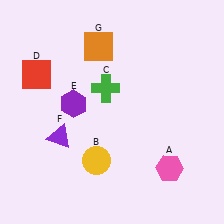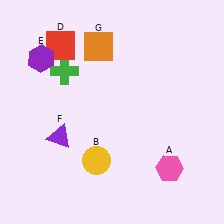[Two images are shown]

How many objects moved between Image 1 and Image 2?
3 objects moved between the two images.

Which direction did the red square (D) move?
The red square (D) moved up.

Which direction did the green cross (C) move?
The green cross (C) moved left.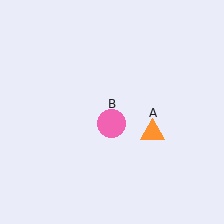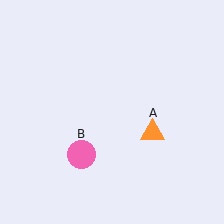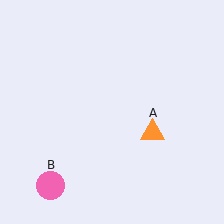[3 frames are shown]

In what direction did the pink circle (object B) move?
The pink circle (object B) moved down and to the left.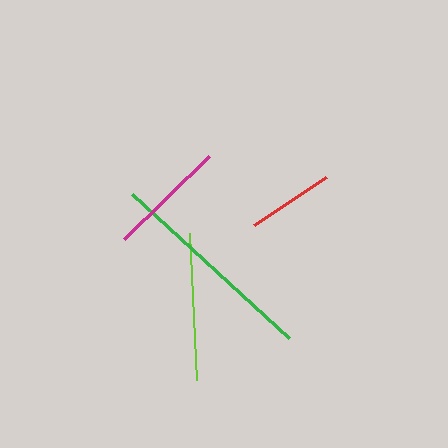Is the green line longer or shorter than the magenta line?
The green line is longer than the magenta line.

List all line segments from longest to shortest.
From longest to shortest: green, lime, magenta, red.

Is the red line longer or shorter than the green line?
The green line is longer than the red line.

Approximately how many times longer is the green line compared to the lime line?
The green line is approximately 1.4 times the length of the lime line.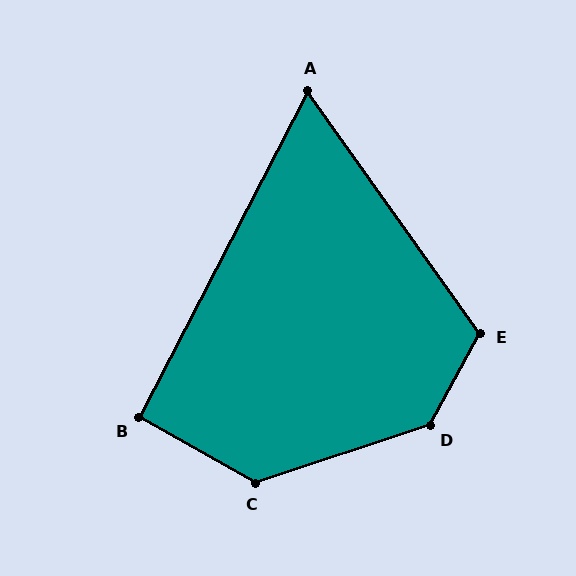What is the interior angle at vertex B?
Approximately 92 degrees (approximately right).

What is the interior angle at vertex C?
Approximately 132 degrees (obtuse).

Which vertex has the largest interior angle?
D, at approximately 137 degrees.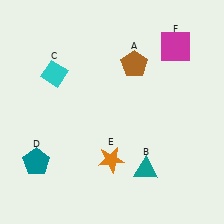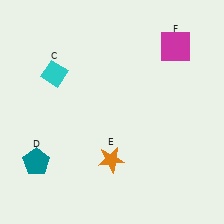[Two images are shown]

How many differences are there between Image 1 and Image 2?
There are 2 differences between the two images.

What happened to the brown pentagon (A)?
The brown pentagon (A) was removed in Image 2. It was in the top-right area of Image 1.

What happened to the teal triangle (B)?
The teal triangle (B) was removed in Image 2. It was in the bottom-right area of Image 1.